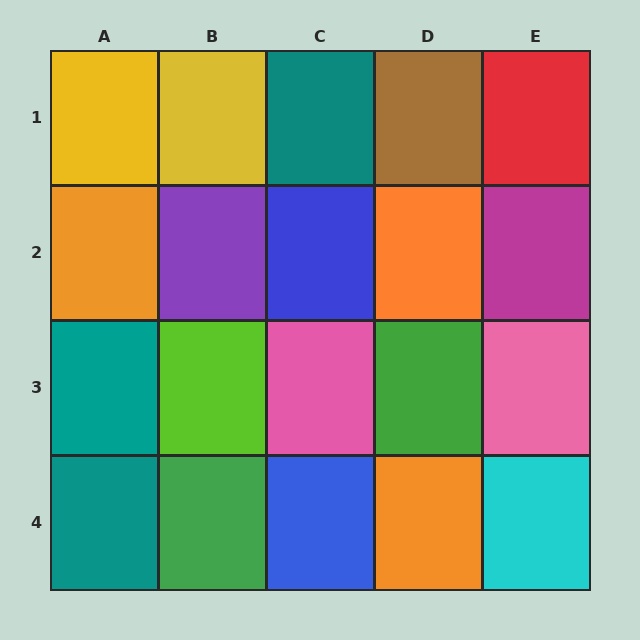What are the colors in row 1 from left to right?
Yellow, yellow, teal, brown, red.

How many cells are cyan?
1 cell is cyan.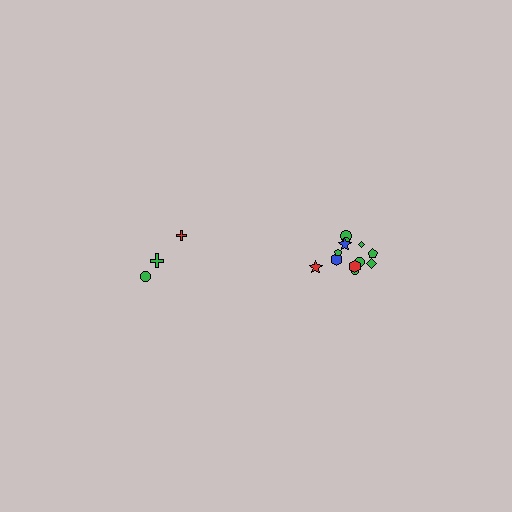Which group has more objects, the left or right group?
The right group.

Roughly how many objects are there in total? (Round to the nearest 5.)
Roughly 15 objects in total.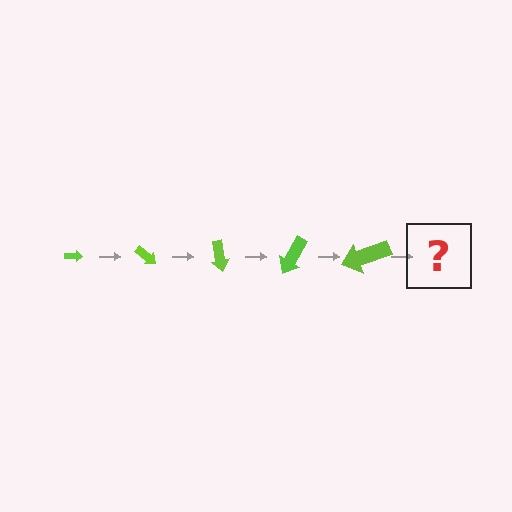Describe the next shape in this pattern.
It should be an arrow, larger than the previous one and rotated 200 degrees from the start.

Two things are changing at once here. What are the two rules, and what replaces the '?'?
The two rules are that the arrow grows larger each step and it rotates 40 degrees each step. The '?' should be an arrow, larger than the previous one and rotated 200 degrees from the start.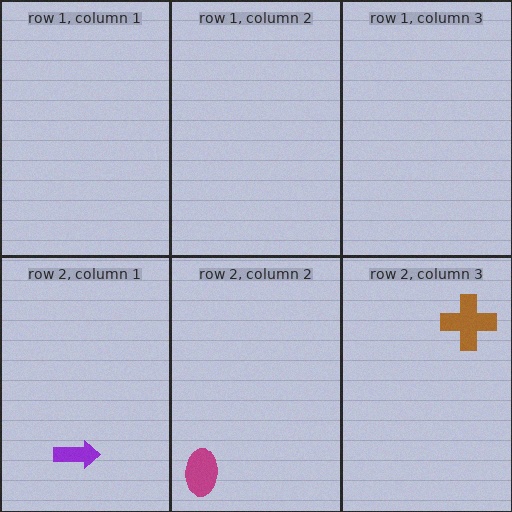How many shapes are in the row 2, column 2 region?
1.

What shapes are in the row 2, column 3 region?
The brown cross.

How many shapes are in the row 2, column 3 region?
1.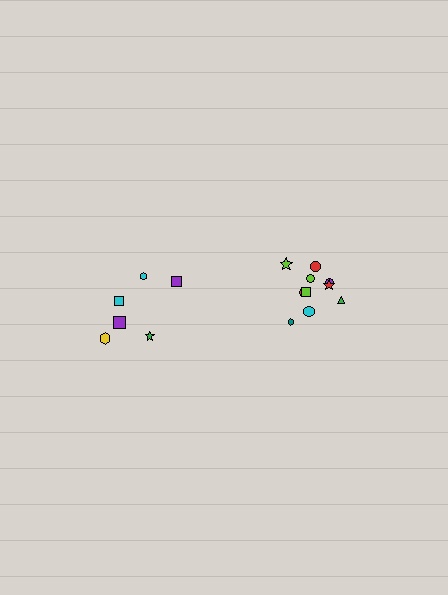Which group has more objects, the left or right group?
The right group.